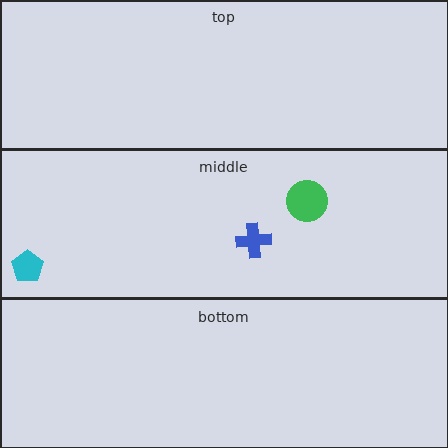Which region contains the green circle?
The middle region.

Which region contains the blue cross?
The middle region.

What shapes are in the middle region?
The cyan pentagon, the green circle, the blue cross.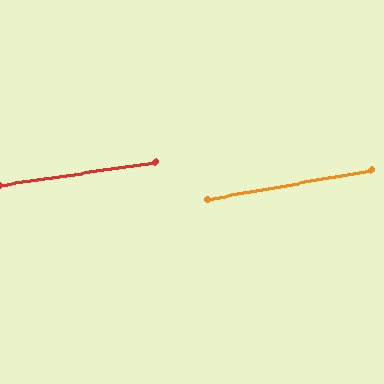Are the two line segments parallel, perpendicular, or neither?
Parallel — their directions differ by only 1.2°.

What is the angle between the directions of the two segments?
Approximately 1 degree.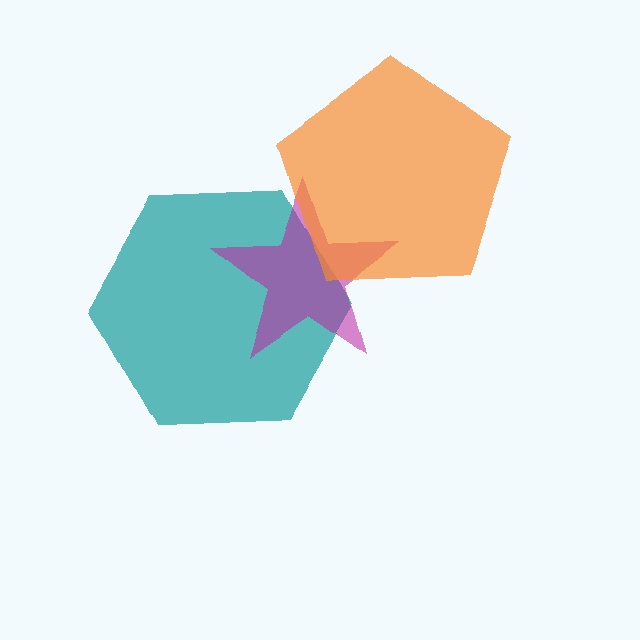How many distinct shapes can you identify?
There are 3 distinct shapes: a teal hexagon, a magenta star, an orange pentagon.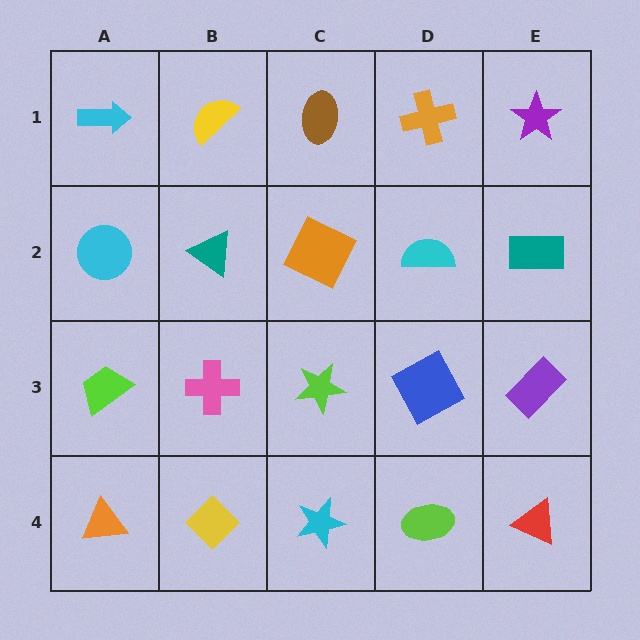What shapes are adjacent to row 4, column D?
A blue square (row 3, column D), a cyan star (row 4, column C), a red triangle (row 4, column E).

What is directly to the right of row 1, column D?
A purple star.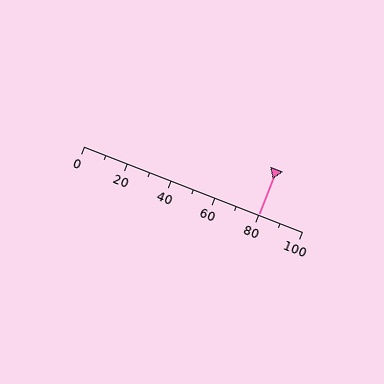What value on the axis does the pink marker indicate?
The marker indicates approximately 80.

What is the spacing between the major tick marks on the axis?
The major ticks are spaced 20 apart.